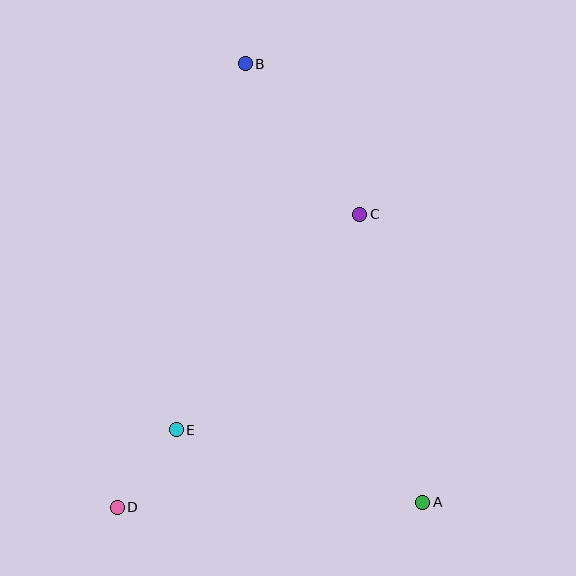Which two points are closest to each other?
Points D and E are closest to each other.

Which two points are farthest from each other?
Points A and B are farthest from each other.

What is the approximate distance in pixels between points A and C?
The distance between A and C is approximately 294 pixels.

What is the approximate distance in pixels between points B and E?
The distance between B and E is approximately 372 pixels.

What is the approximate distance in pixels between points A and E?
The distance between A and E is approximately 257 pixels.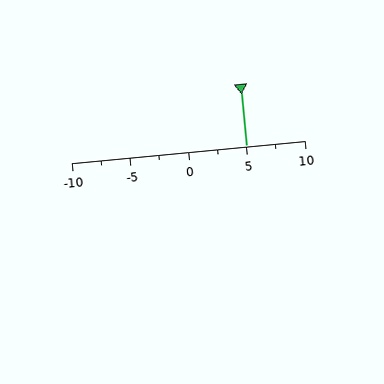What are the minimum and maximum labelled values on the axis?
The axis runs from -10 to 10.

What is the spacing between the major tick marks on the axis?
The major ticks are spaced 5 apart.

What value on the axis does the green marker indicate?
The marker indicates approximately 5.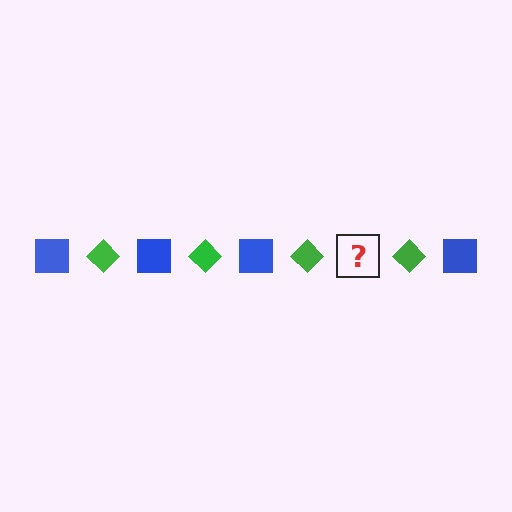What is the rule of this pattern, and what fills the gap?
The rule is that the pattern alternates between blue square and green diamond. The gap should be filled with a blue square.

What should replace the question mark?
The question mark should be replaced with a blue square.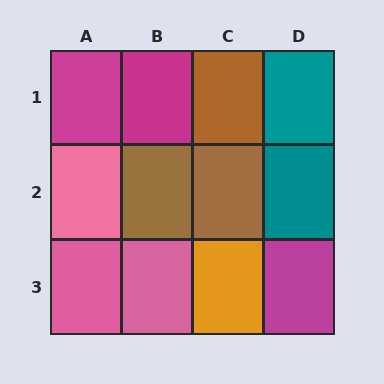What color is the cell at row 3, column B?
Pink.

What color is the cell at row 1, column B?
Magenta.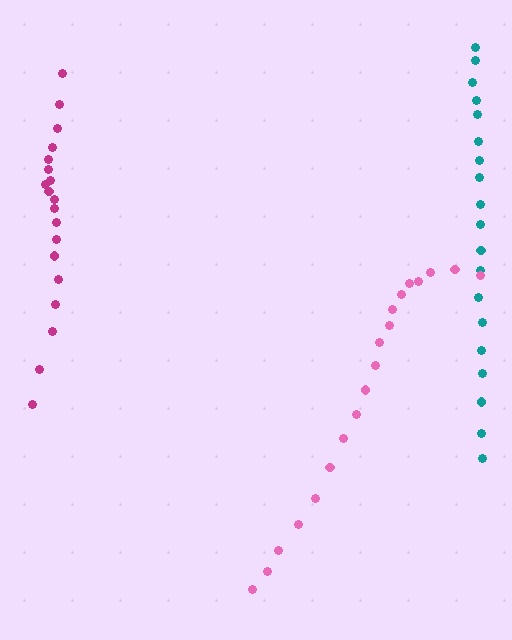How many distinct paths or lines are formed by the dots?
There are 3 distinct paths.